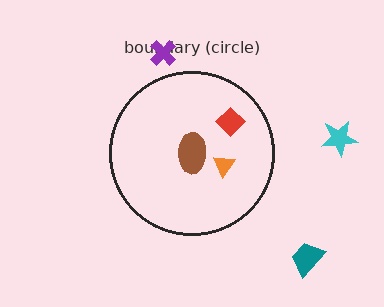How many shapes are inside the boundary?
3 inside, 3 outside.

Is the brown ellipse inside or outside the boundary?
Inside.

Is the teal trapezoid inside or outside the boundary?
Outside.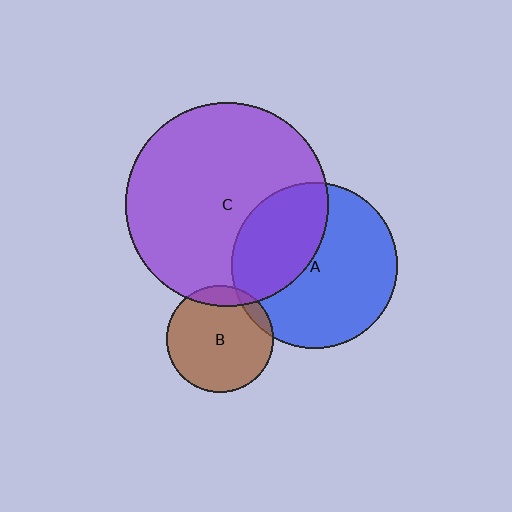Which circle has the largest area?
Circle C (purple).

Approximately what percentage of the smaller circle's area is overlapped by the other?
Approximately 10%.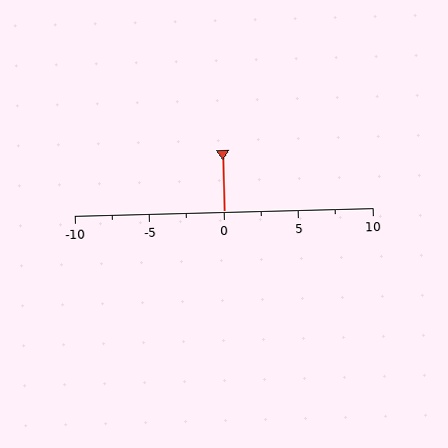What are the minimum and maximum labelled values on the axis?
The axis runs from -10 to 10.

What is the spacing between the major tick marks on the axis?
The major ticks are spaced 5 apart.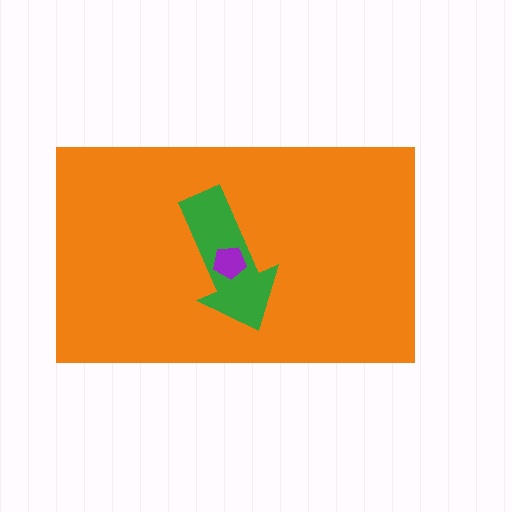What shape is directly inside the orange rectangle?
The green arrow.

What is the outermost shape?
The orange rectangle.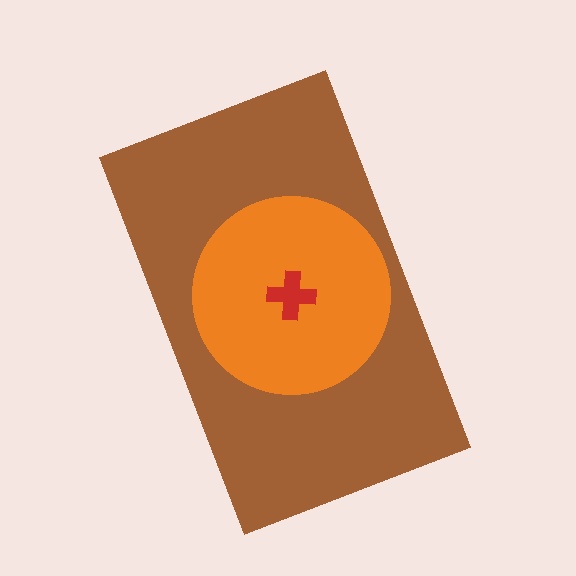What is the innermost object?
The red cross.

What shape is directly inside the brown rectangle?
The orange circle.